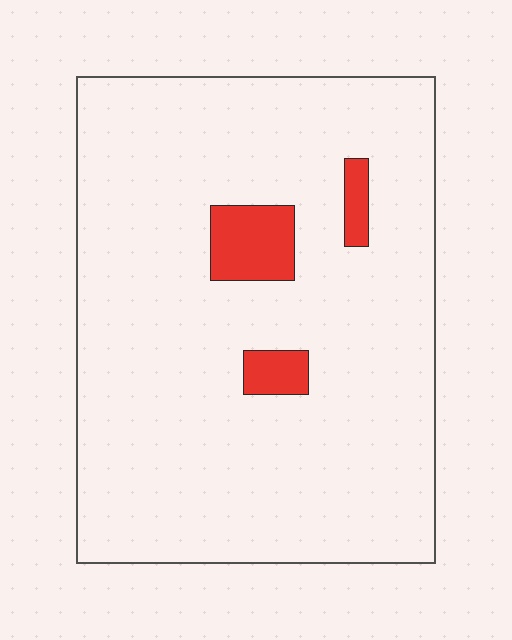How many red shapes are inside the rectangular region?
3.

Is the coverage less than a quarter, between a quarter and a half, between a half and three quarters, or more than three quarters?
Less than a quarter.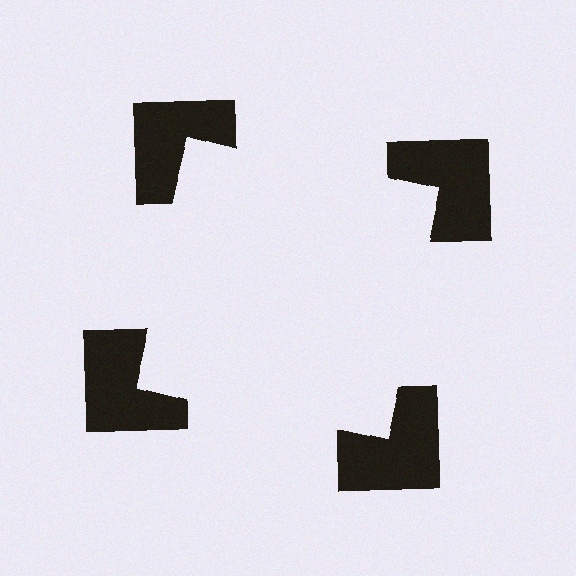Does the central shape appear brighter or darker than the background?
It typically appears slightly brighter than the background, even though no actual brightness change is drawn.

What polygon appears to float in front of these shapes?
An illusory square — its edges are inferred from the aligned wedge cuts in the notched squares, not physically drawn.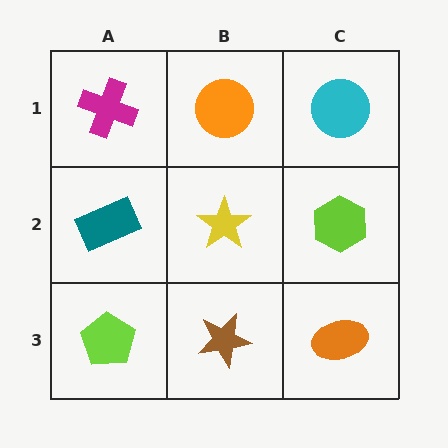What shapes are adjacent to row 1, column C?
A lime hexagon (row 2, column C), an orange circle (row 1, column B).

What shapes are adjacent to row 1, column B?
A yellow star (row 2, column B), a magenta cross (row 1, column A), a cyan circle (row 1, column C).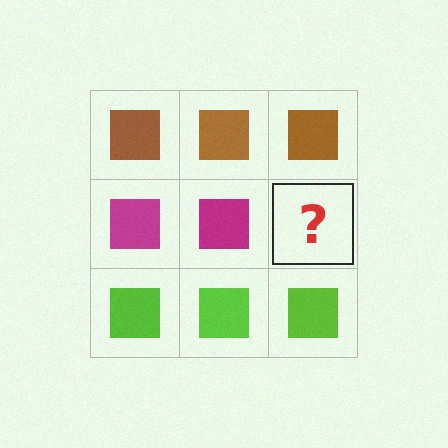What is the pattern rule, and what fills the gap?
The rule is that each row has a consistent color. The gap should be filled with a magenta square.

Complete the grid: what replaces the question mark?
The question mark should be replaced with a magenta square.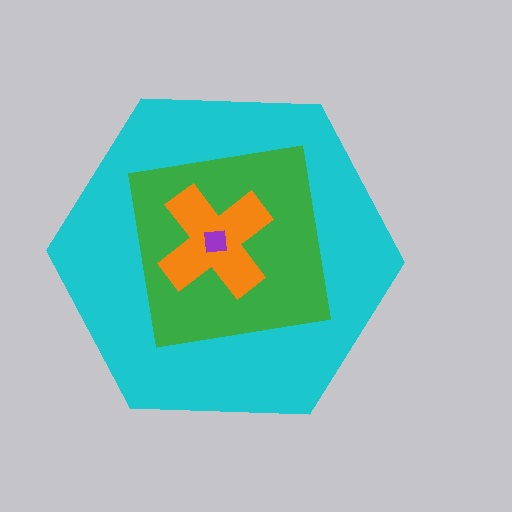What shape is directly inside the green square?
The orange cross.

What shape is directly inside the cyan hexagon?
The green square.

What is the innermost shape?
The purple square.